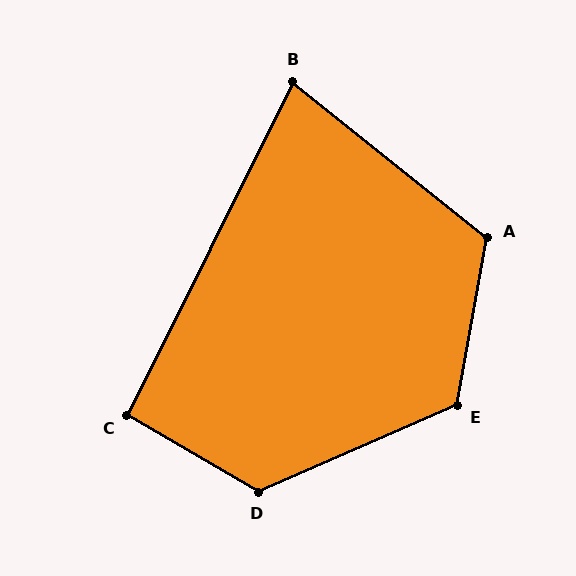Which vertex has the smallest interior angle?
B, at approximately 78 degrees.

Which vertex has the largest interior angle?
D, at approximately 126 degrees.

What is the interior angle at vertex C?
Approximately 93 degrees (approximately right).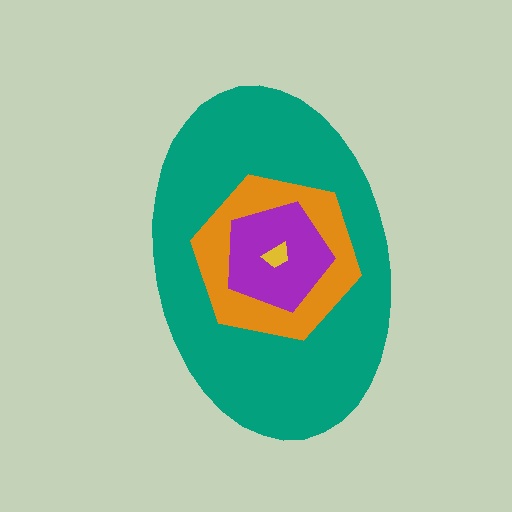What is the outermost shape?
The teal ellipse.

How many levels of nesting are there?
4.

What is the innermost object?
The yellow trapezoid.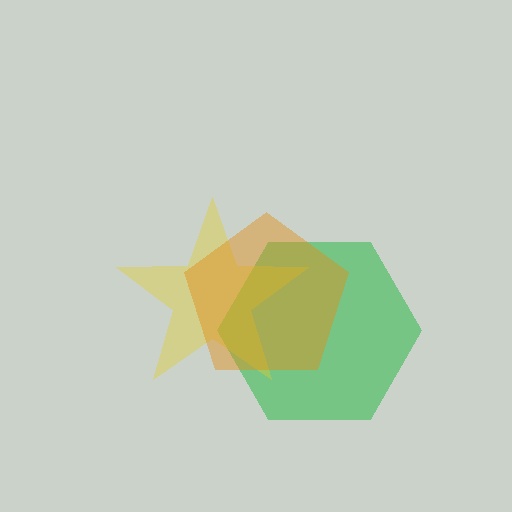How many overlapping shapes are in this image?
There are 3 overlapping shapes in the image.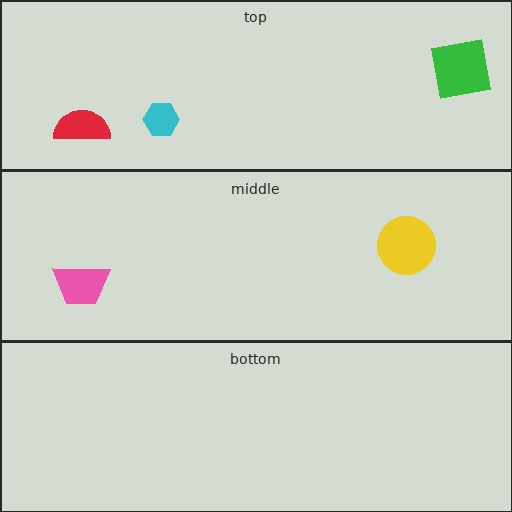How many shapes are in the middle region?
2.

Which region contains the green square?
The top region.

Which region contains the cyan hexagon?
The top region.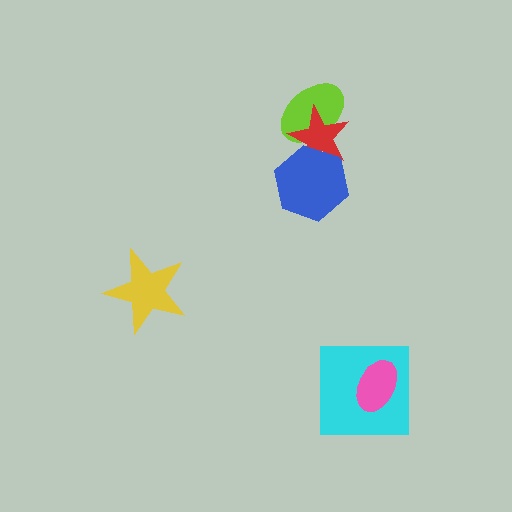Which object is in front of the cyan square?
The pink ellipse is in front of the cyan square.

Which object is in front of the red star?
The blue hexagon is in front of the red star.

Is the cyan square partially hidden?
Yes, it is partially covered by another shape.